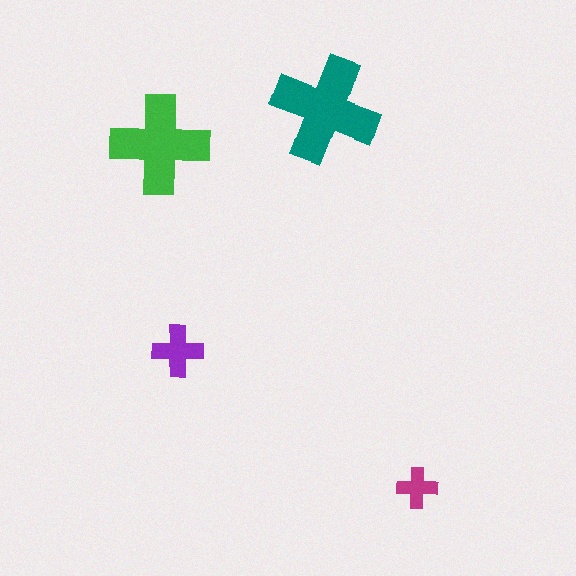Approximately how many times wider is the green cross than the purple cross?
About 2 times wider.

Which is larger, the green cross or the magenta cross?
The green one.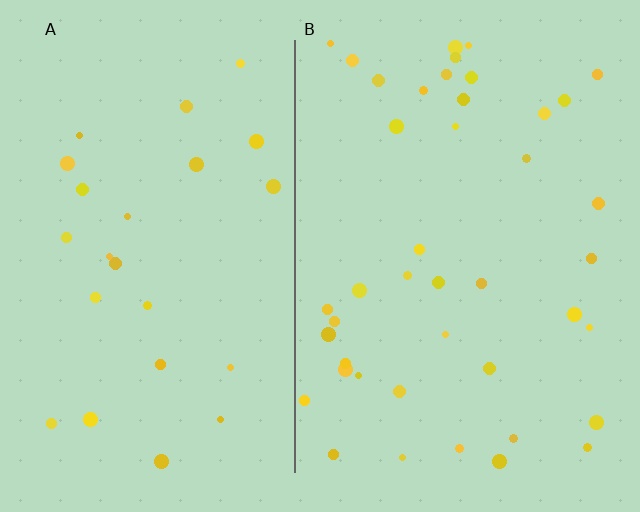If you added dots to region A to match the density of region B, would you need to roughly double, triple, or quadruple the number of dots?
Approximately double.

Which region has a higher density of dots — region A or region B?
B (the right).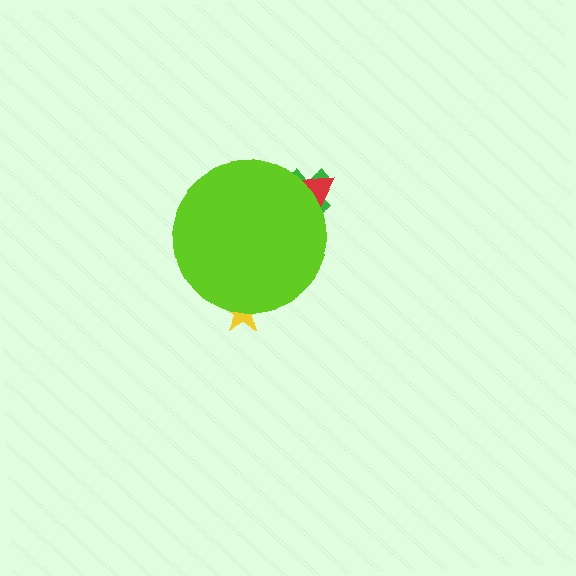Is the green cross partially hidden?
Yes, the green cross is partially hidden behind the lime circle.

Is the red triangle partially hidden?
Yes, the red triangle is partially hidden behind the lime circle.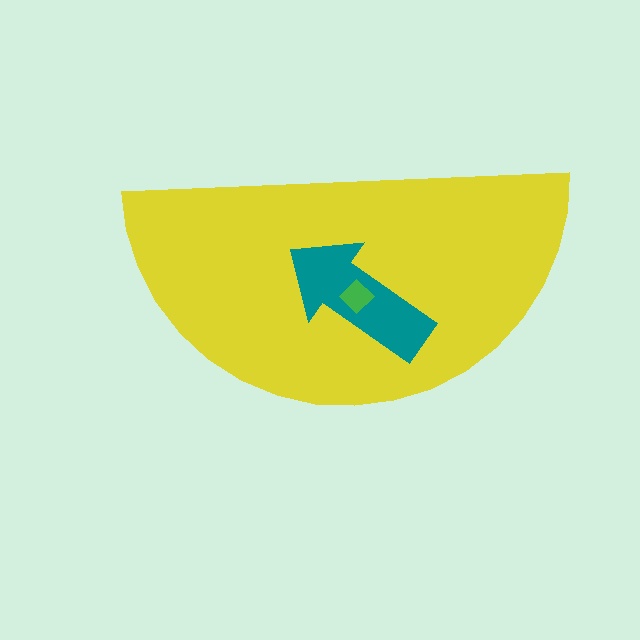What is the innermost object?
The green diamond.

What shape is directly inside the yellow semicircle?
The teal arrow.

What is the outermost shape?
The yellow semicircle.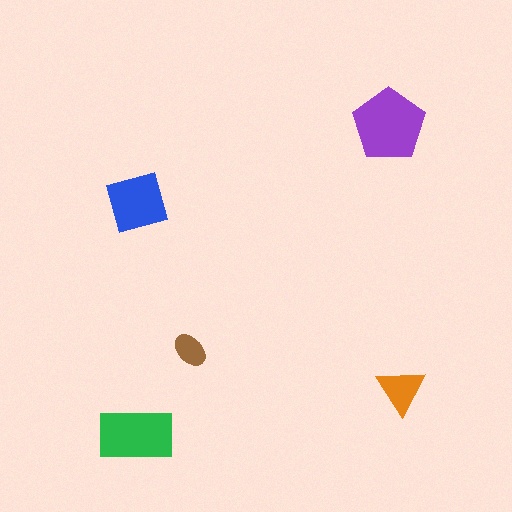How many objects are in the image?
There are 5 objects in the image.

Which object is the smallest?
The brown ellipse.